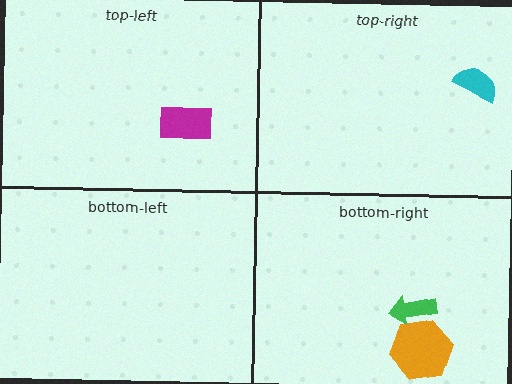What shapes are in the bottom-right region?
The orange hexagon, the green arrow.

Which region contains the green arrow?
The bottom-right region.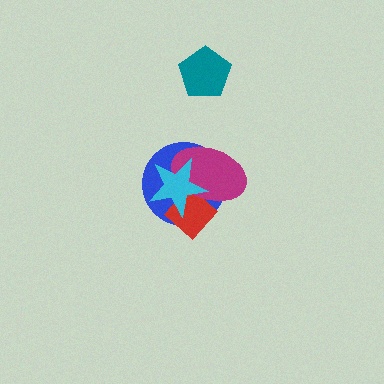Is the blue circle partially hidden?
Yes, it is partially covered by another shape.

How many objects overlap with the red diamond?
3 objects overlap with the red diamond.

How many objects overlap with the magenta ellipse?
3 objects overlap with the magenta ellipse.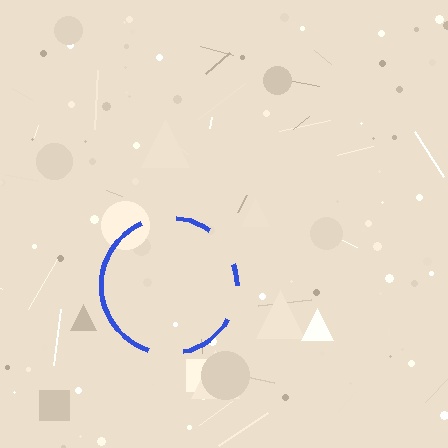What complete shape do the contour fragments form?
The contour fragments form a circle.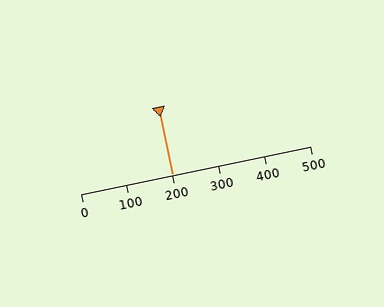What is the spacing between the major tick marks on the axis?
The major ticks are spaced 100 apart.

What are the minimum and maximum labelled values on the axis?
The axis runs from 0 to 500.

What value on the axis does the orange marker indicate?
The marker indicates approximately 200.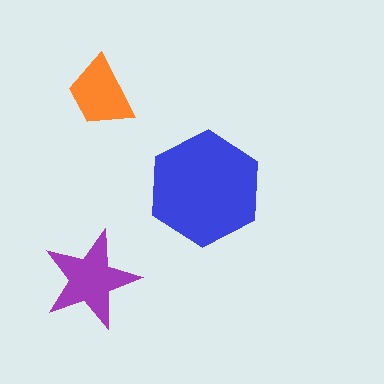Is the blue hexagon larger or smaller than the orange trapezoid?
Larger.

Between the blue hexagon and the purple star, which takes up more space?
The blue hexagon.